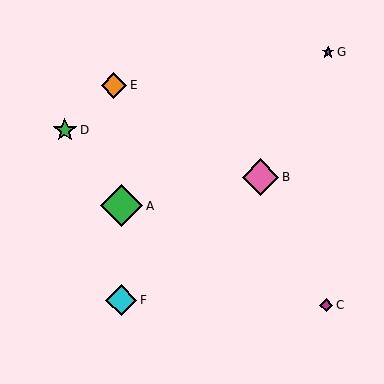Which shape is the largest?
The green diamond (labeled A) is the largest.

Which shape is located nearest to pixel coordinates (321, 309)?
The magenta diamond (labeled C) at (326, 305) is nearest to that location.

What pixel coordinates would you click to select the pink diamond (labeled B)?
Click at (260, 177) to select the pink diamond B.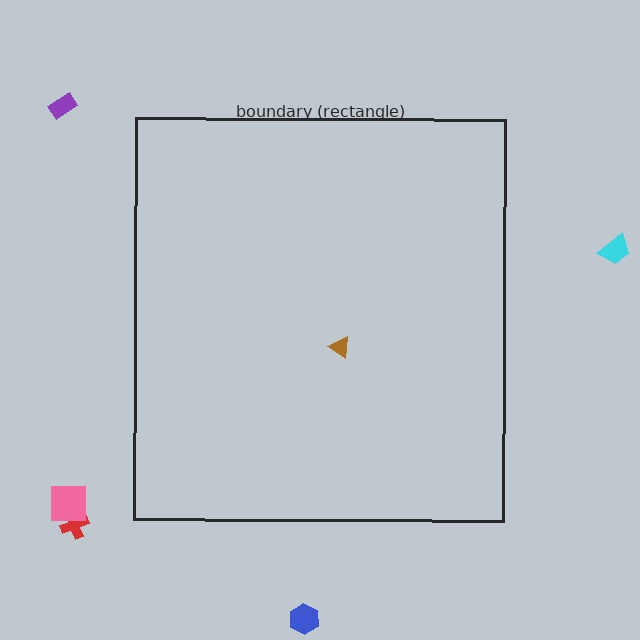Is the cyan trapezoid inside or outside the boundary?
Outside.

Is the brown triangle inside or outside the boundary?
Inside.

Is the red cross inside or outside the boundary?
Outside.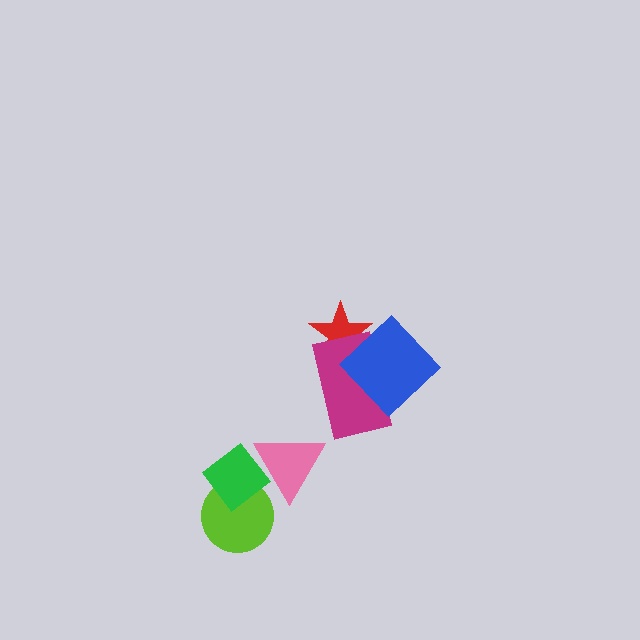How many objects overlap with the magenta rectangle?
2 objects overlap with the magenta rectangle.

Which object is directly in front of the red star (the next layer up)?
The magenta rectangle is directly in front of the red star.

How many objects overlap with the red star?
2 objects overlap with the red star.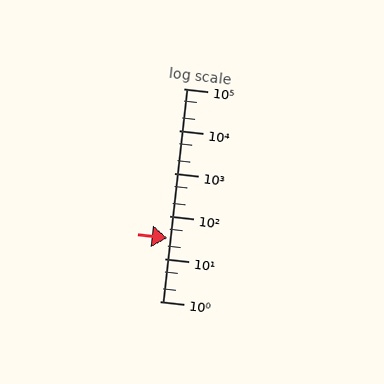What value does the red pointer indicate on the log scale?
The pointer indicates approximately 31.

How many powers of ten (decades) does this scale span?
The scale spans 5 decades, from 1 to 100000.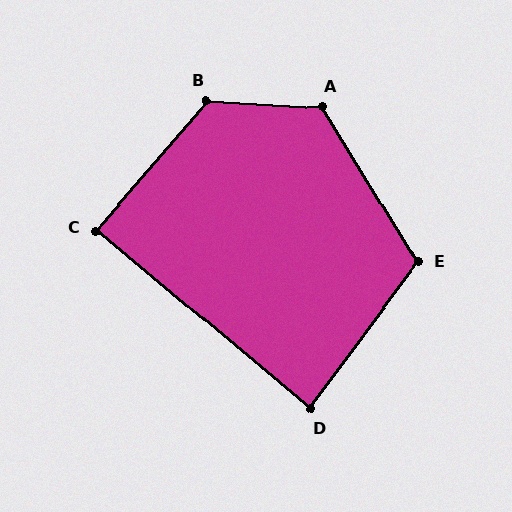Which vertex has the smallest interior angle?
D, at approximately 87 degrees.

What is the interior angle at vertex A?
Approximately 125 degrees (obtuse).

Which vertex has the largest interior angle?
B, at approximately 127 degrees.